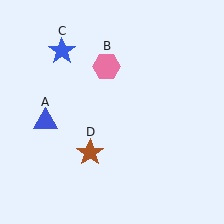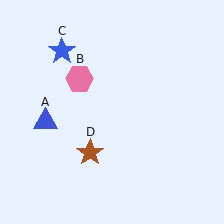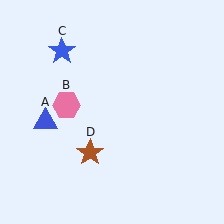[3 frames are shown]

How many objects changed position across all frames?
1 object changed position: pink hexagon (object B).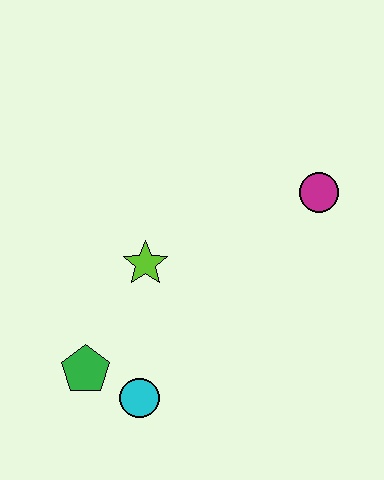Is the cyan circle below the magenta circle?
Yes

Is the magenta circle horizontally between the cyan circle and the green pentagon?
No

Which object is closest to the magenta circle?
The lime star is closest to the magenta circle.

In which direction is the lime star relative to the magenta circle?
The lime star is to the left of the magenta circle.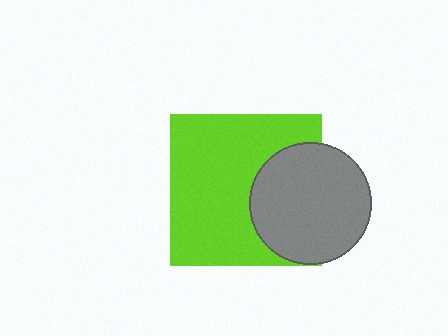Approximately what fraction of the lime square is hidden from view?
Roughly 31% of the lime square is hidden behind the gray circle.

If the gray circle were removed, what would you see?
You would see the complete lime square.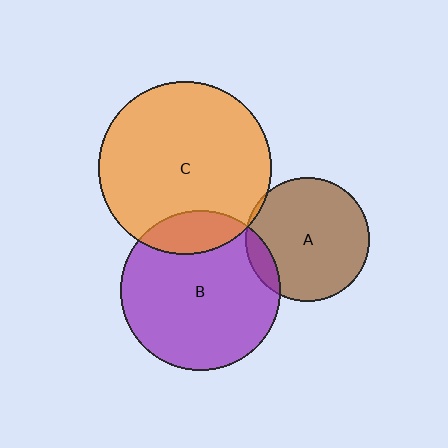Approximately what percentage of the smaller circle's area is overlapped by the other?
Approximately 15%.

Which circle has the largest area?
Circle C (orange).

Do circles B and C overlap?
Yes.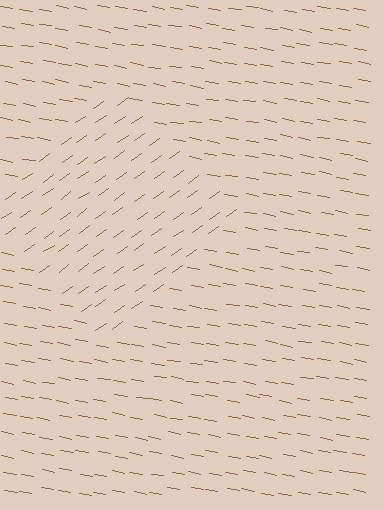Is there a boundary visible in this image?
Yes, there is a texture boundary formed by a change in line orientation.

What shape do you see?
I see a diamond.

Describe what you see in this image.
The image is filled with small brown line segments. A diamond region in the image has lines oriented differently from the surrounding lines, creating a visible texture boundary.